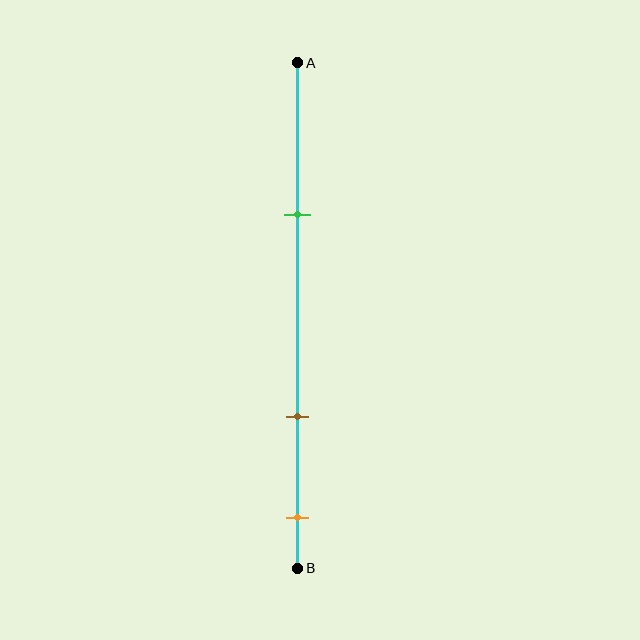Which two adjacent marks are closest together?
The brown and orange marks are the closest adjacent pair.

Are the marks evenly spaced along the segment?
No, the marks are not evenly spaced.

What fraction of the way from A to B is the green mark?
The green mark is approximately 30% (0.3) of the way from A to B.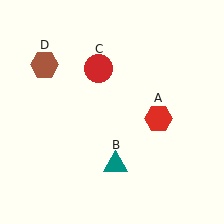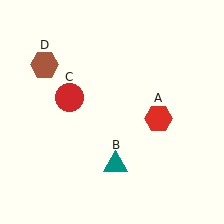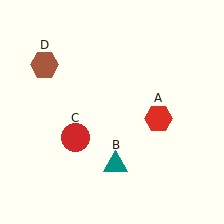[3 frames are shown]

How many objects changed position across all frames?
1 object changed position: red circle (object C).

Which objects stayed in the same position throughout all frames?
Red hexagon (object A) and teal triangle (object B) and brown hexagon (object D) remained stationary.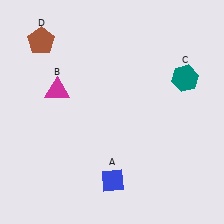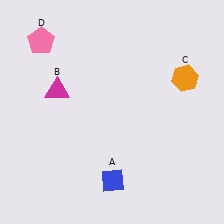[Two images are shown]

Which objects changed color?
C changed from teal to orange. D changed from brown to pink.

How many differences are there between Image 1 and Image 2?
There are 2 differences between the two images.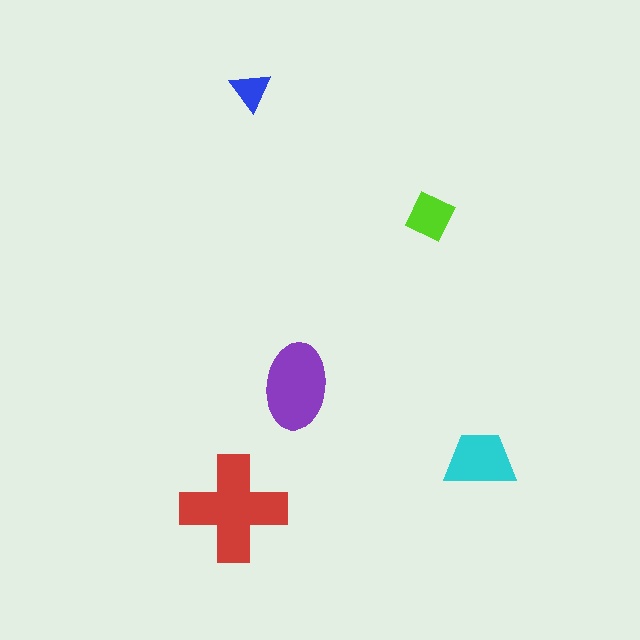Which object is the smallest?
The blue triangle.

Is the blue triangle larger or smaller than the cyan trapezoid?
Smaller.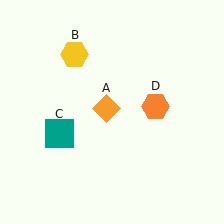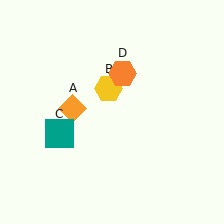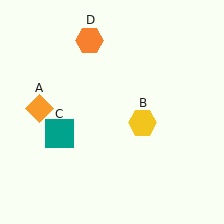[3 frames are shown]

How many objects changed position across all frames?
3 objects changed position: orange diamond (object A), yellow hexagon (object B), orange hexagon (object D).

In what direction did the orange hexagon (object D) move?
The orange hexagon (object D) moved up and to the left.